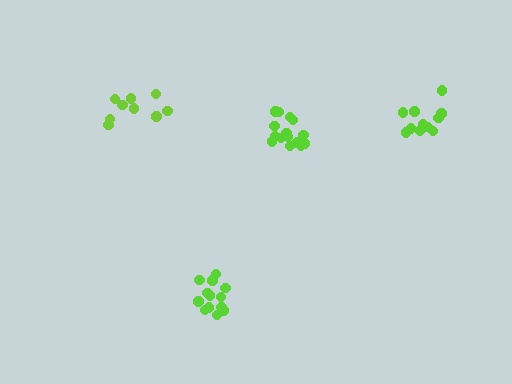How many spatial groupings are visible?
There are 4 spatial groupings.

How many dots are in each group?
Group 1: 9 dots, Group 2: 11 dots, Group 3: 15 dots, Group 4: 13 dots (48 total).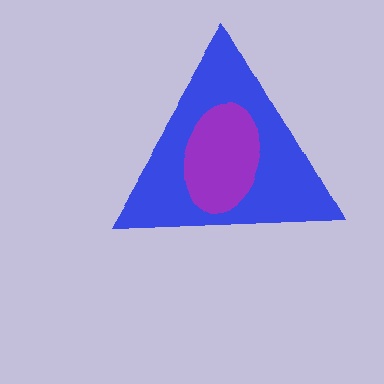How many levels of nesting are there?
2.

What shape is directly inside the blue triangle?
The purple ellipse.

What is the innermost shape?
The purple ellipse.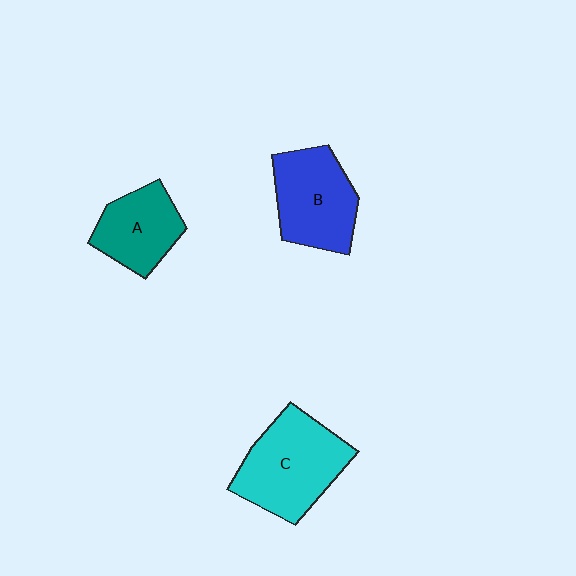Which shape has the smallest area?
Shape A (teal).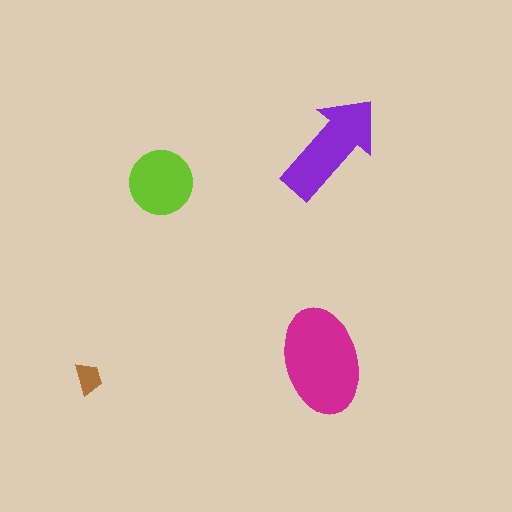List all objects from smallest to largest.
The brown trapezoid, the lime circle, the purple arrow, the magenta ellipse.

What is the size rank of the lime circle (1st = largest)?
3rd.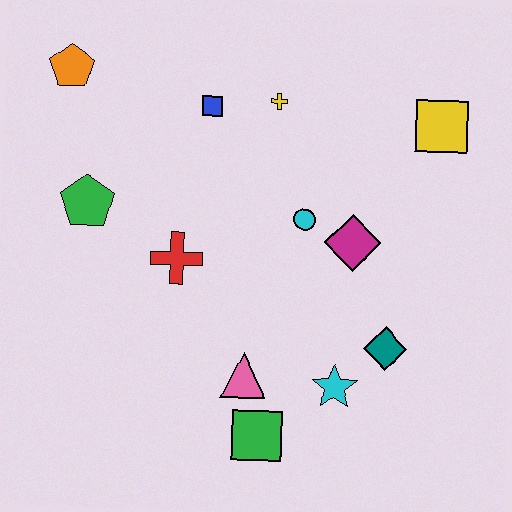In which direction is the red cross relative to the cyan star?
The red cross is to the left of the cyan star.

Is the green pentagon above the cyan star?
Yes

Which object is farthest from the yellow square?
The orange pentagon is farthest from the yellow square.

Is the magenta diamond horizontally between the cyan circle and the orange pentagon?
No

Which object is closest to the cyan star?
The teal diamond is closest to the cyan star.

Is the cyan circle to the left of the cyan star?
Yes